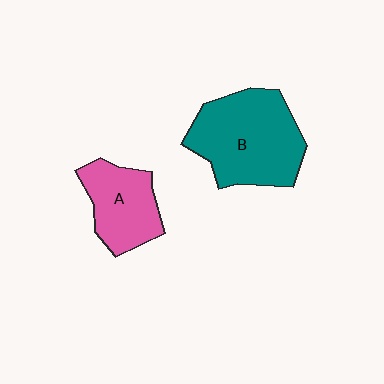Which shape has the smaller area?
Shape A (pink).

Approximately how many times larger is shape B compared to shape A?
Approximately 1.7 times.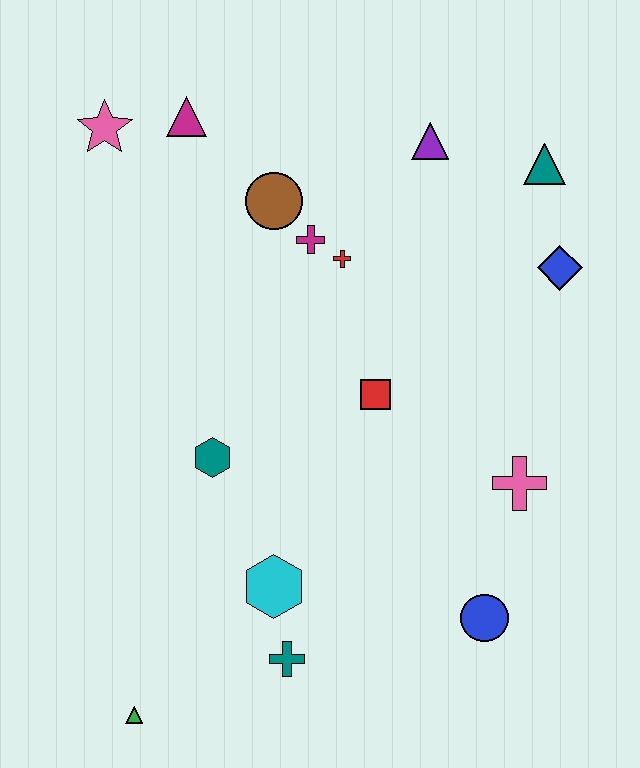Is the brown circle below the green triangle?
No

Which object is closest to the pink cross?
The blue circle is closest to the pink cross.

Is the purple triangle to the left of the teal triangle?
Yes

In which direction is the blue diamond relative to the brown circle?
The blue diamond is to the right of the brown circle.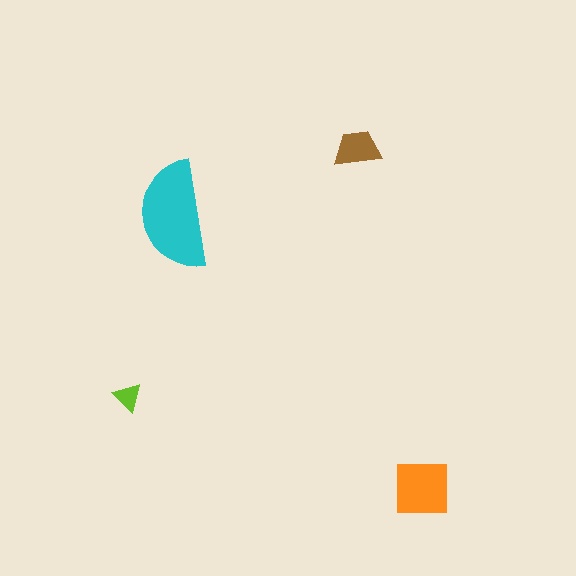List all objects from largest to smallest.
The cyan semicircle, the orange square, the brown trapezoid, the lime triangle.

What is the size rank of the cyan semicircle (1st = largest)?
1st.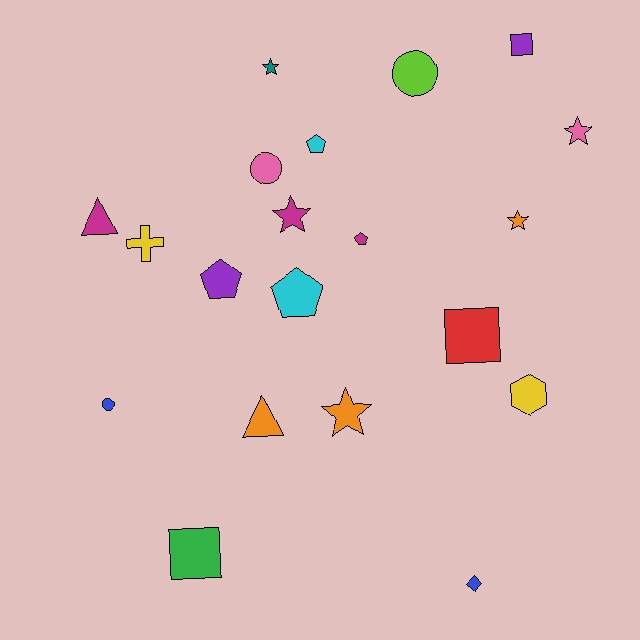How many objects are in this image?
There are 20 objects.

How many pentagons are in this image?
There are 4 pentagons.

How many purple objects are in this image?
There are 2 purple objects.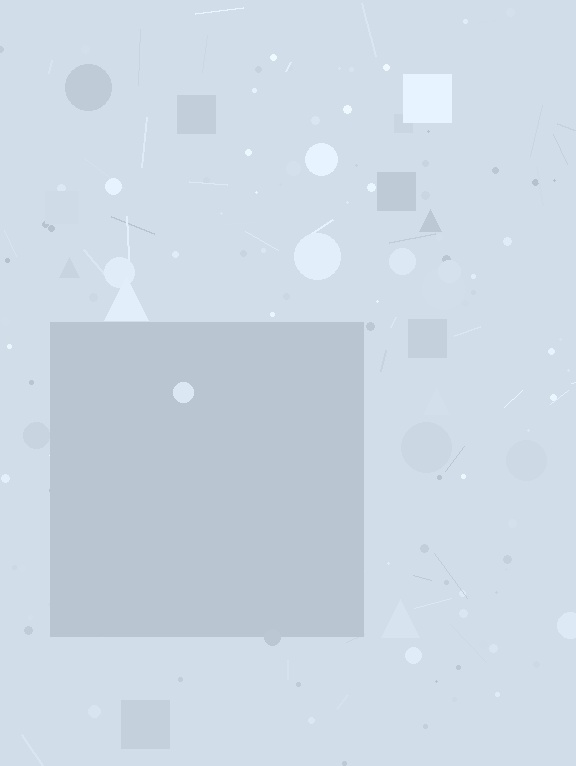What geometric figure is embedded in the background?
A square is embedded in the background.